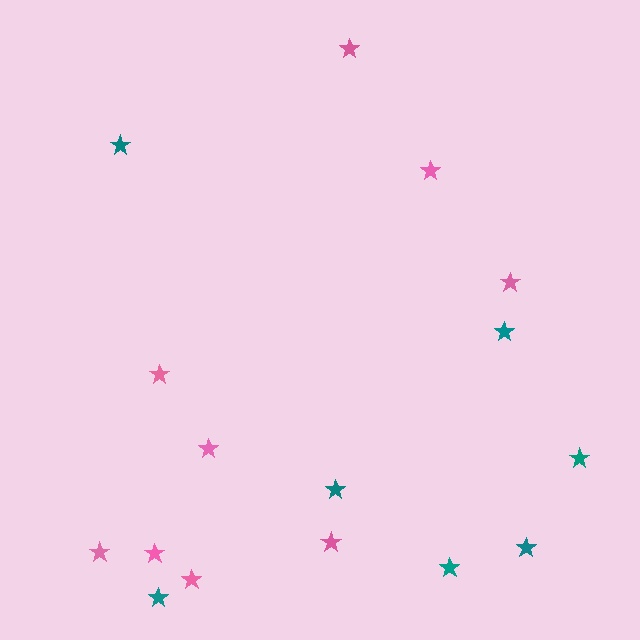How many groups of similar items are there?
There are 2 groups: one group of pink stars (9) and one group of teal stars (7).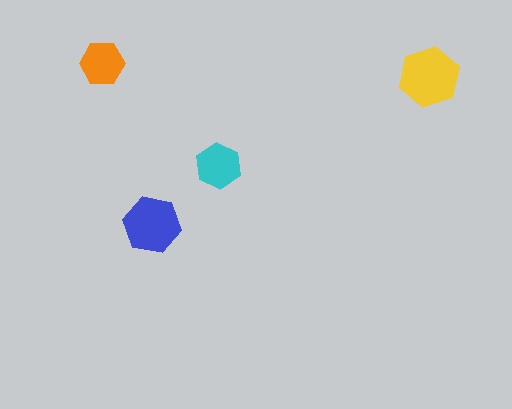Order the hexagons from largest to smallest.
the yellow one, the blue one, the cyan one, the orange one.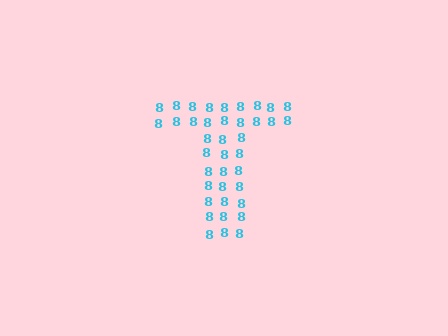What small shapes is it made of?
It is made of small digit 8's.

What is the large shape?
The large shape is the letter T.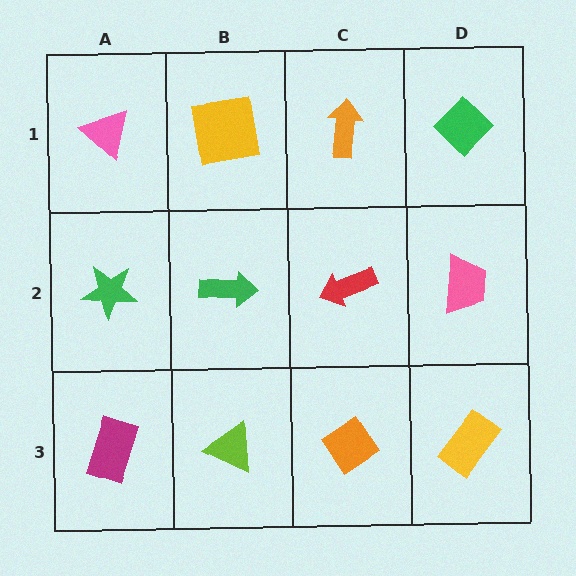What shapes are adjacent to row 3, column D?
A pink trapezoid (row 2, column D), an orange diamond (row 3, column C).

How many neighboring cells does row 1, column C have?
3.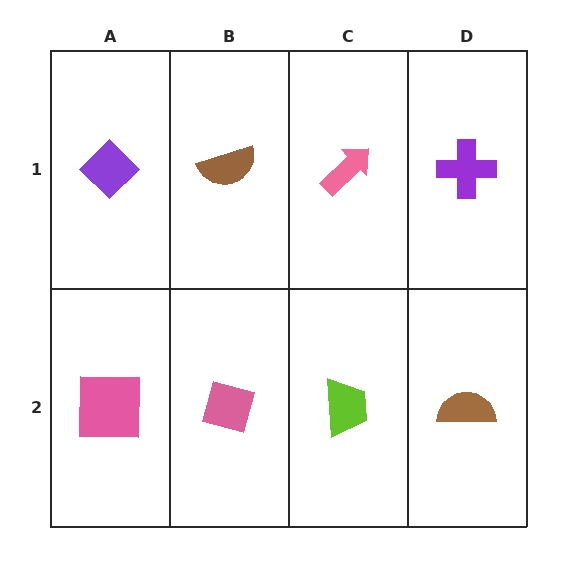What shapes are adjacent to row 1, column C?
A lime trapezoid (row 2, column C), a brown semicircle (row 1, column B), a purple cross (row 1, column D).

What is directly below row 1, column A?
A pink square.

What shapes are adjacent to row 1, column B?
A pink square (row 2, column B), a purple diamond (row 1, column A), a pink arrow (row 1, column C).